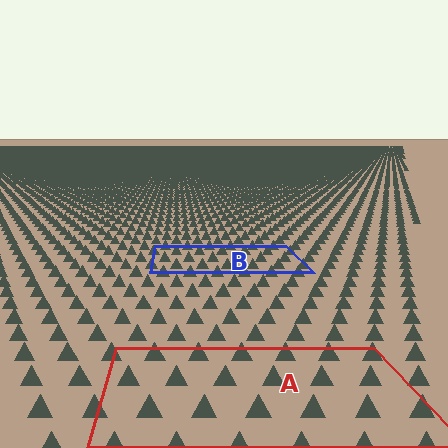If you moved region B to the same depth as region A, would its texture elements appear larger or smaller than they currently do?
They would appear larger. At a closer depth, the same texture elements are projected at a bigger on-screen size.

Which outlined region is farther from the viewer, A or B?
Region B is farther from the viewer — the texture elements inside it appear smaller and more densely packed.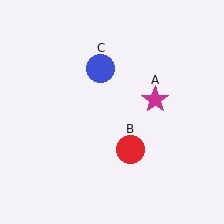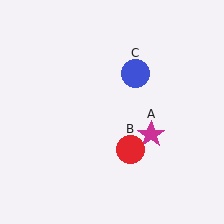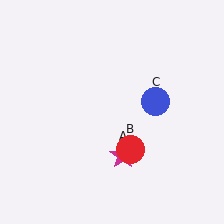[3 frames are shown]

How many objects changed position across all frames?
2 objects changed position: magenta star (object A), blue circle (object C).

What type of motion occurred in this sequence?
The magenta star (object A), blue circle (object C) rotated clockwise around the center of the scene.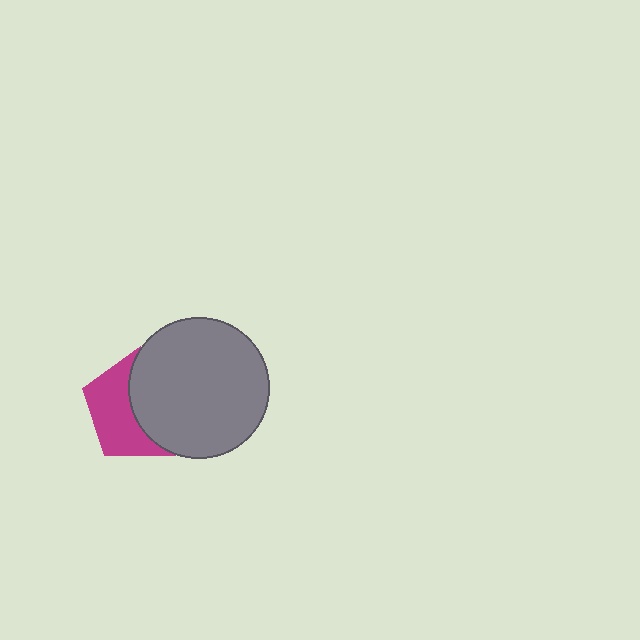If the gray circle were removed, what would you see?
You would see the complete magenta pentagon.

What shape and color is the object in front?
The object in front is a gray circle.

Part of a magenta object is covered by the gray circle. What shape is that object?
It is a pentagon.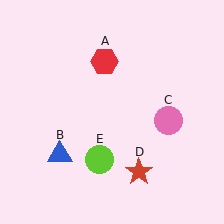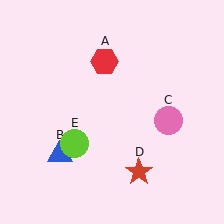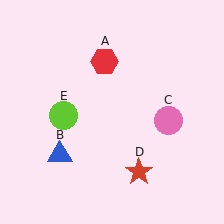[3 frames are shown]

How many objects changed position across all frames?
1 object changed position: lime circle (object E).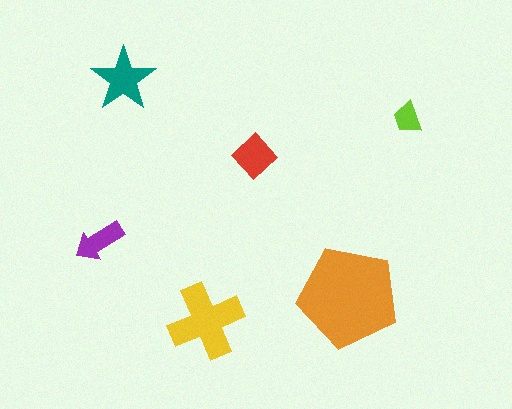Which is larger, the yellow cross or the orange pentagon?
The orange pentagon.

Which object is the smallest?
The lime trapezoid.